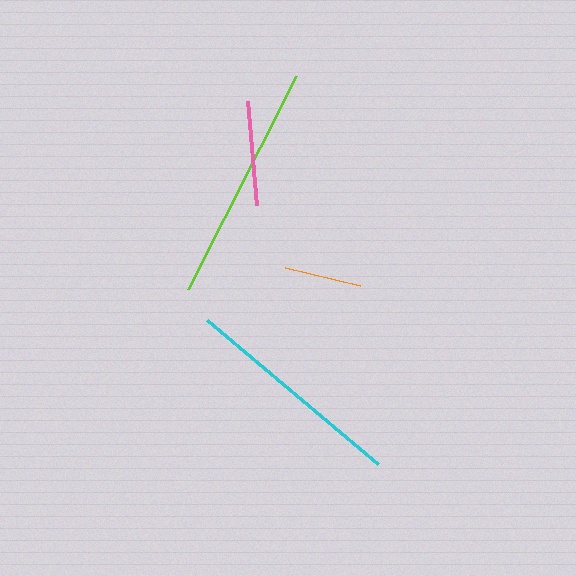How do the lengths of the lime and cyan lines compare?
The lime and cyan lines are approximately the same length.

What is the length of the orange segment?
The orange segment is approximately 77 pixels long.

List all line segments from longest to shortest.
From longest to shortest: lime, cyan, pink, orange.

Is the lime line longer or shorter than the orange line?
The lime line is longer than the orange line.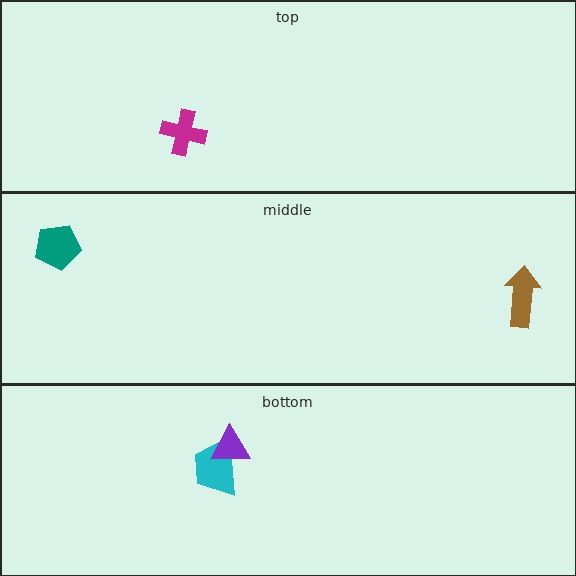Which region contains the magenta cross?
The top region.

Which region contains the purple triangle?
The bottom region.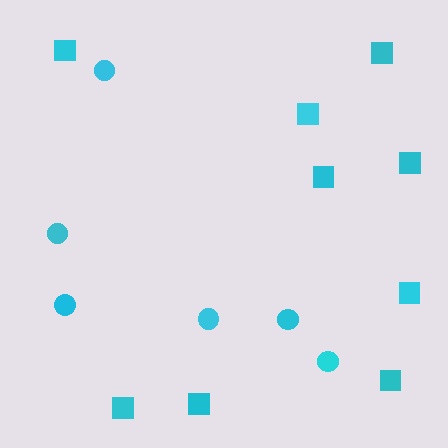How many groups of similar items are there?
There are 2 groups: one group of circles (6) and one group of squares (9).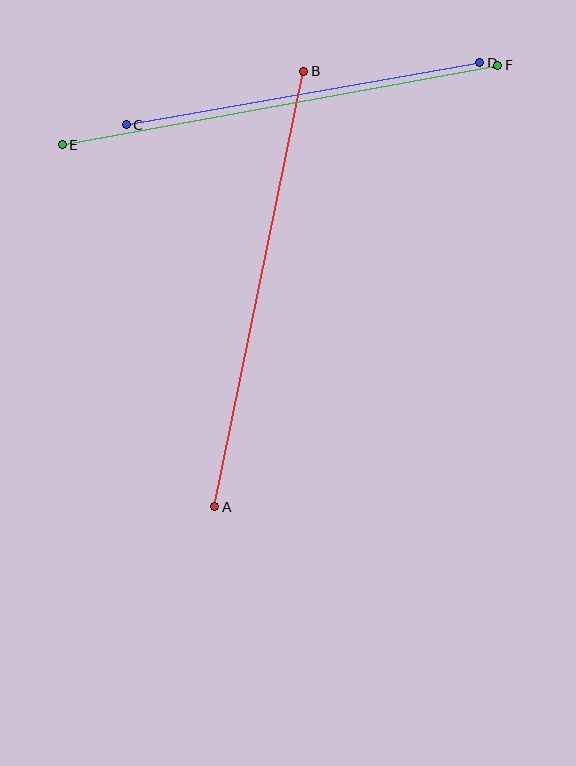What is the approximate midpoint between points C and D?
The midpoint is at approximately (303, 94) pixels.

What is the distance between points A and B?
The distance is approximately 445 pixels.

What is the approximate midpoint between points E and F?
The midpoint is at approximately (280, 105) pixels.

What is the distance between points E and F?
The distance is approximately 442 pixels.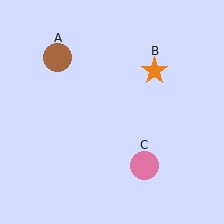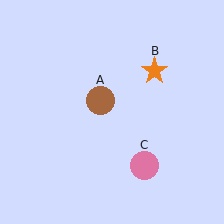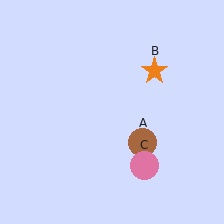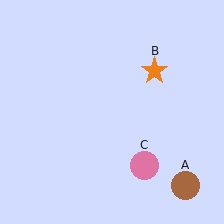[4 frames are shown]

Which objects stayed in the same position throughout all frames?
Orange star (object B) and pink circle (object C) remained stationary.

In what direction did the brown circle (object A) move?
The brown circle (object A) moved down and to the right.